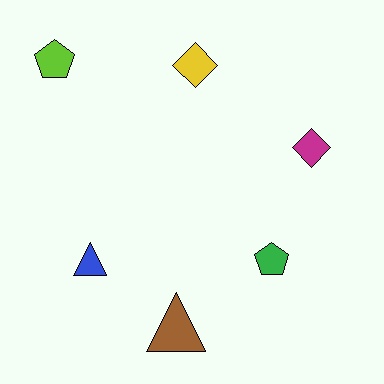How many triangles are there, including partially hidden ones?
There are 2 triangles.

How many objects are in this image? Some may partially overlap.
There are 6 objects.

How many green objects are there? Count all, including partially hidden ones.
There is 1 green object.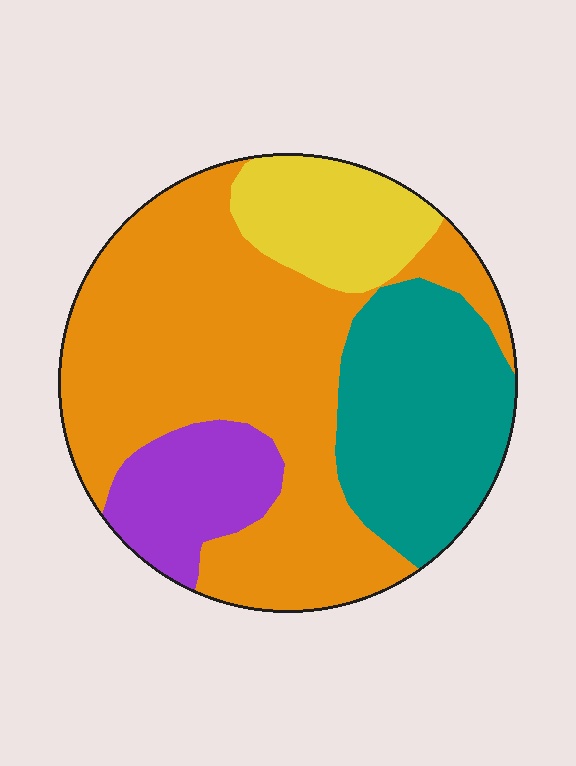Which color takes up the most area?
Orange, at roughly 50%.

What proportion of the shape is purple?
Purple takes up about one eighth (1/8) of the shape.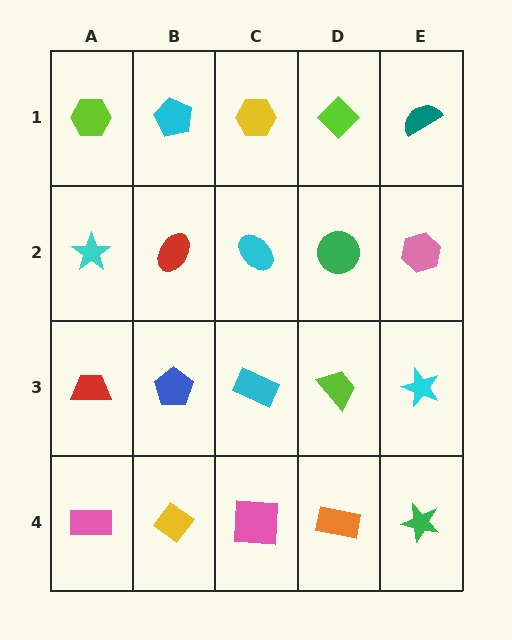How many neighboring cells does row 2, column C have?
4.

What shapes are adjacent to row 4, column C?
A cyan rectangle (row 3, column C), a yellow diamond (row 4, column B), an orange rectangle (row 4, column D).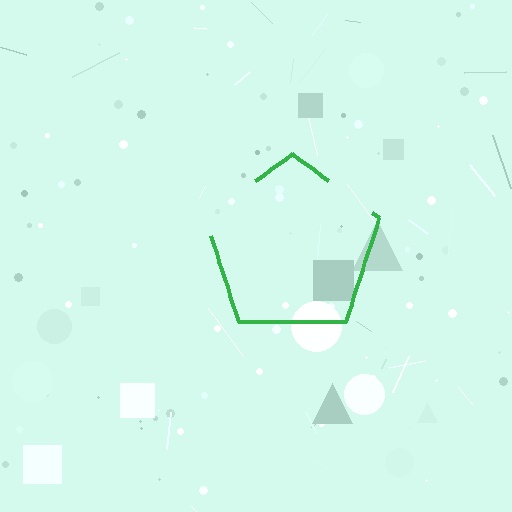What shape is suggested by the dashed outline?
The dashed outline suggests a pentagon.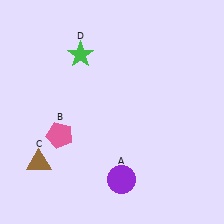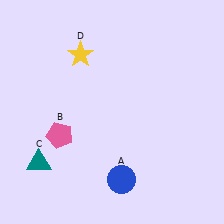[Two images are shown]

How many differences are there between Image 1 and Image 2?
There are 3 differences between the two images.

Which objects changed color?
A changed from purple to blue. C changed from brown to teal. D changed from green to yellow.